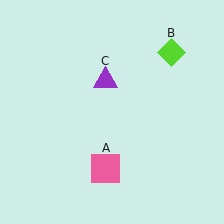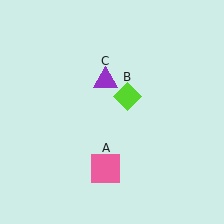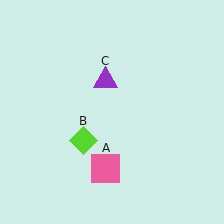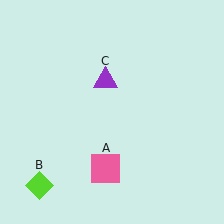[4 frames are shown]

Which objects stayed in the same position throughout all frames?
Pink square (object A) and purple triangle (object C) remained stationary.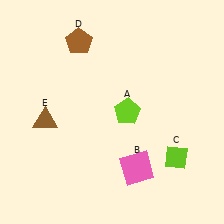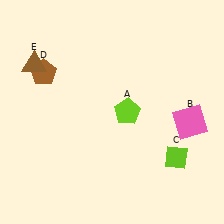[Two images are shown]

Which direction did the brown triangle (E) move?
The brown triangle (E) moved up.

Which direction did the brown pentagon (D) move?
The brown pentagon (D) moved left.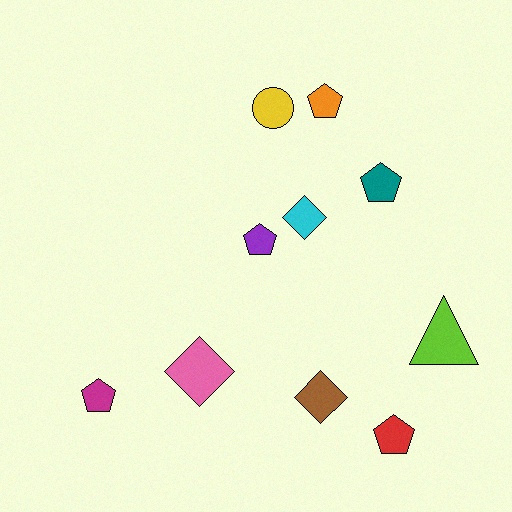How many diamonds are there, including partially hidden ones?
There are 3 diamonds.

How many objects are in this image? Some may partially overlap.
There are 10 objects.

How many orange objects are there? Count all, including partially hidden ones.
There is 1 orange object.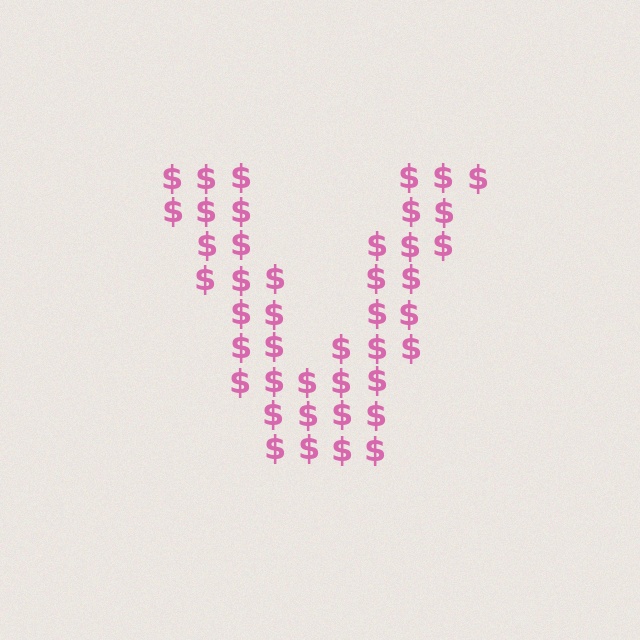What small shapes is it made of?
It is made of small dollar signs.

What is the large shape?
The large shape is the letter V.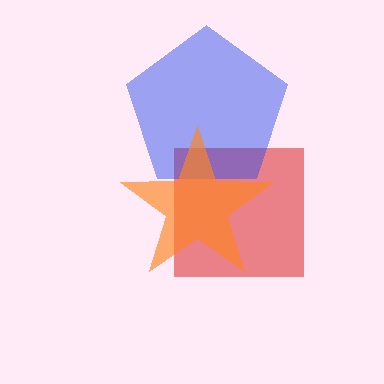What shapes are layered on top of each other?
The layered shapes are: a red square, a blue pentagon, an orange star.